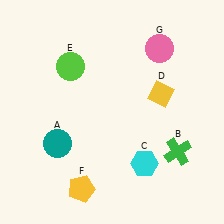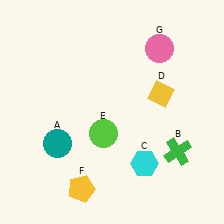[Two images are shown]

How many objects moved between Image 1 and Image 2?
1 object moved between the two images.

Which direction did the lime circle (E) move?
The lime circle (E) moved down.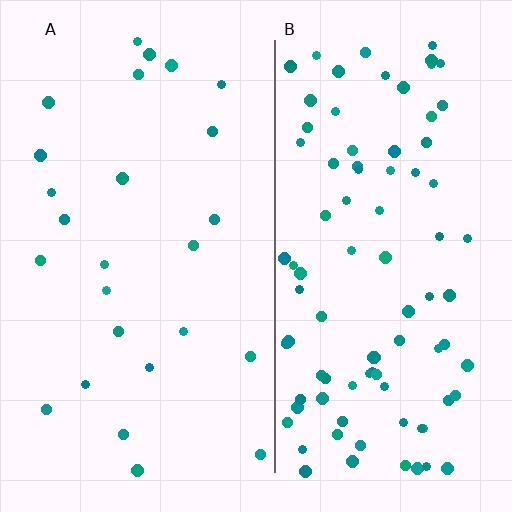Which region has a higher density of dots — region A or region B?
B (the right).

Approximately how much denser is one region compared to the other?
Approximately 3.4× — region B over region A.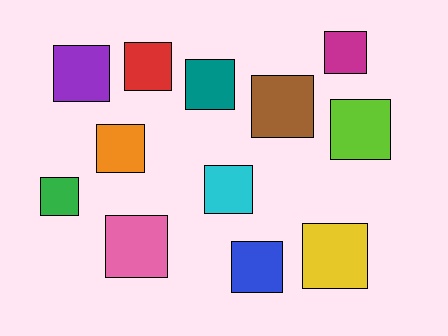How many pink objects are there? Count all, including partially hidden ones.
There is 1 pink object.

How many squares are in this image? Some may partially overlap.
There are 12 squares.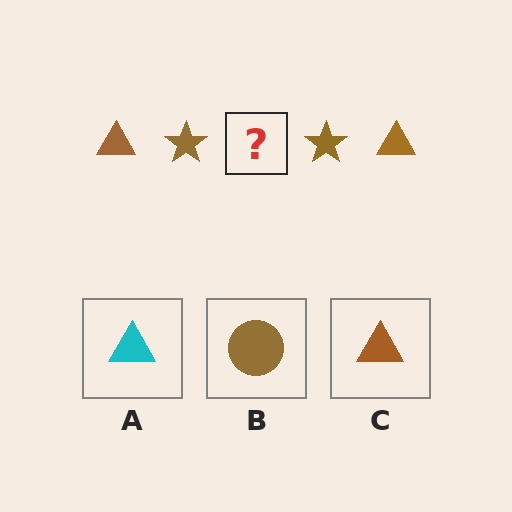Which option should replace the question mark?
Option C.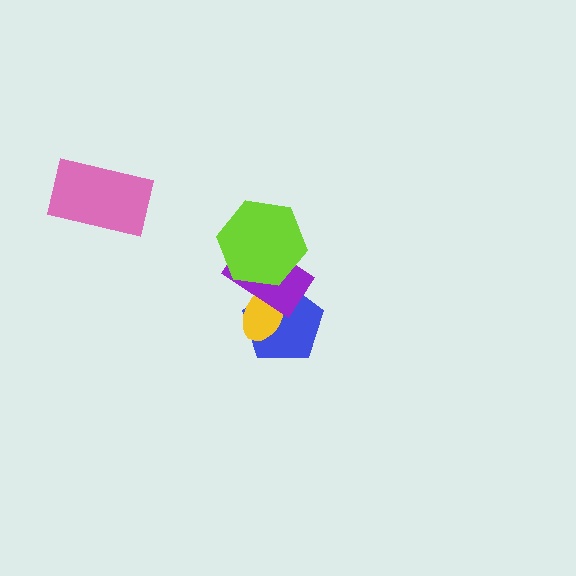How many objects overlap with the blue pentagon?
2 objects overlap with the blue pentagon.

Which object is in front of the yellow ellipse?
The purple rectangle is in front of the yellow ellipse.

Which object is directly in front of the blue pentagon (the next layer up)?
The yellow ellipse is directly in front of the blue pentagon.